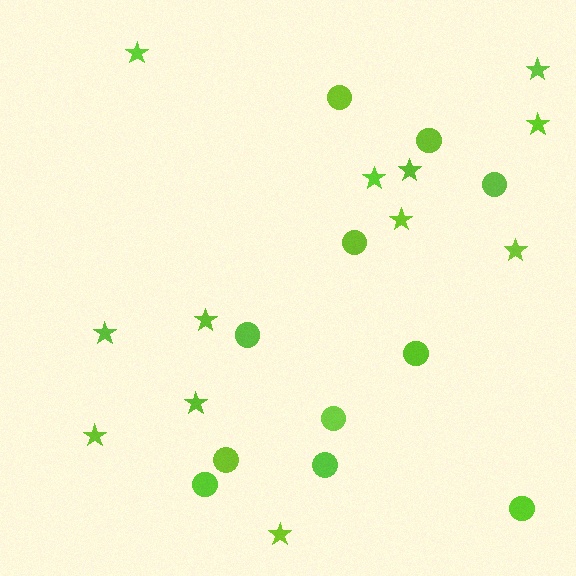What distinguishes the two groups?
There are 2 groups: one group of circles (11) and one group of stars (12).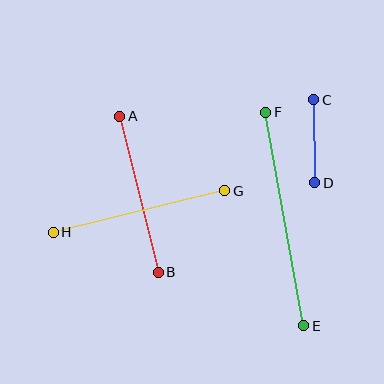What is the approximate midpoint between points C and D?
The midpoint is at approximately (314, 141) pixels.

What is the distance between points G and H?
The distance is approximately 177 pixels.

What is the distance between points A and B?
The distance is approximately 161 pixels.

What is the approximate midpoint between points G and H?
The midpoint is at approximately (139, 211) pixels.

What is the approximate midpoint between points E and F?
The midpoint is at approximately (285, 219) pixels.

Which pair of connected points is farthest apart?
Points E and F are farthest apart.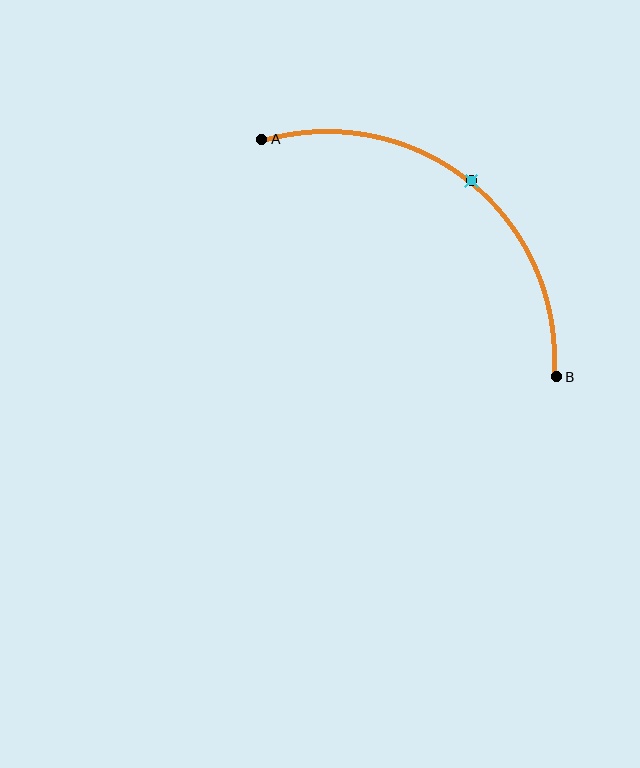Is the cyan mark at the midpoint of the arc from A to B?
Yes. The cyan mark lies on the arc at equal arc-length from both A and B — it is the arc midpoint.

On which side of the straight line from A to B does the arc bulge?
The arc bulges above and to the right of the straight line connecting A and B.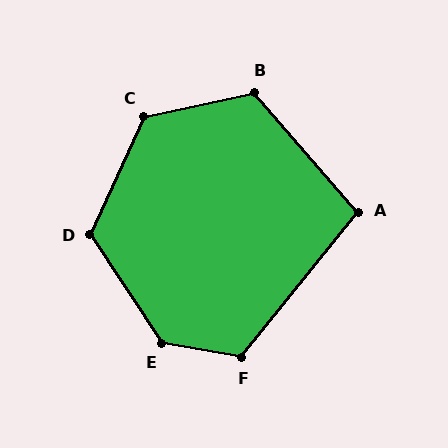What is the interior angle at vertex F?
Approximately 119 degrees (obtuse).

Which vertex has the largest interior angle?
E, at approximately 134 degrees.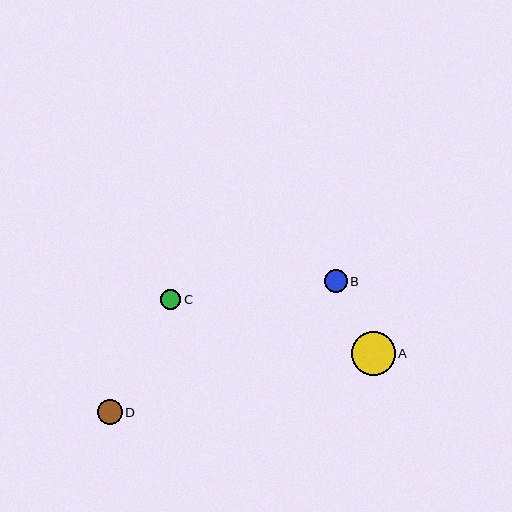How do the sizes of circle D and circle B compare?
Circle D and circle B are approximately the same size.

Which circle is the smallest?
Circle C is the smallest with a size of approximately 20 pixels.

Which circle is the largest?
Circle A is the largest with a size of approximately 44 pixels.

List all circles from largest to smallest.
From largest to smallest: A, D, B, C.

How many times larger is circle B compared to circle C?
Circle B is approximately 1.1 times the size of circle C.